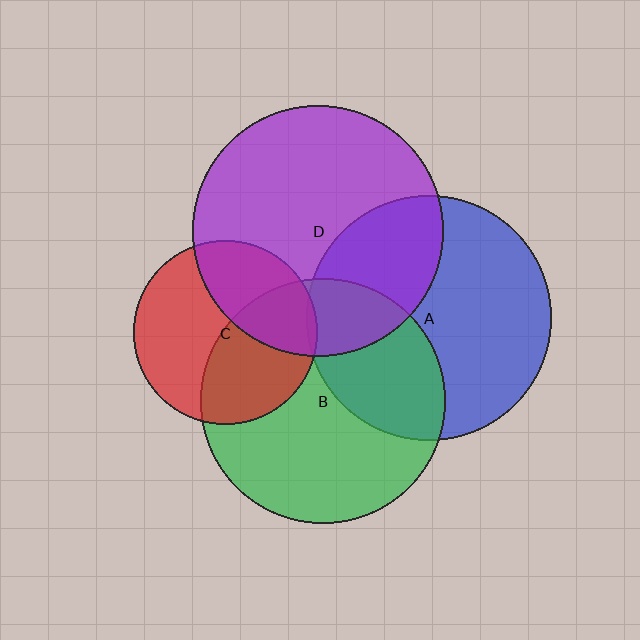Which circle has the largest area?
Circle D (purple).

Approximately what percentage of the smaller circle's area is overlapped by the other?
Approximately 35%.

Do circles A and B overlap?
Yes.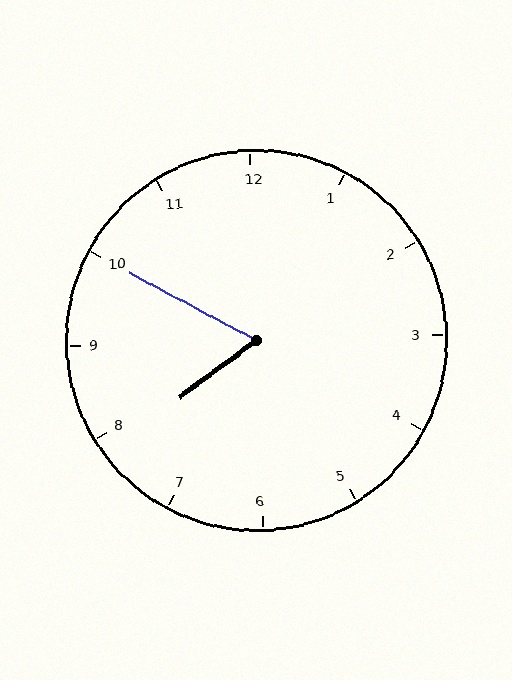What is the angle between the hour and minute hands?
Approximately 65 degrees.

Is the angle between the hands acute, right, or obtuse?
It is acute.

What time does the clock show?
7:50.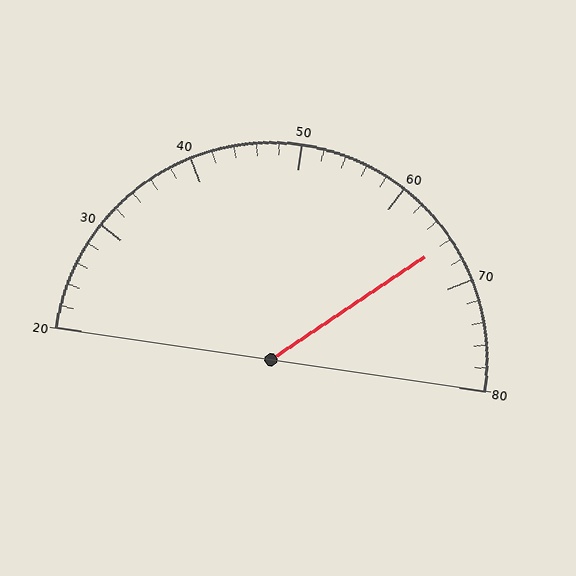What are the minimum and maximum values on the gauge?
The gauge ranges from 20 to 80.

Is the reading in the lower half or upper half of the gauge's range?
The reading is in the upper half of the range (20 to 80).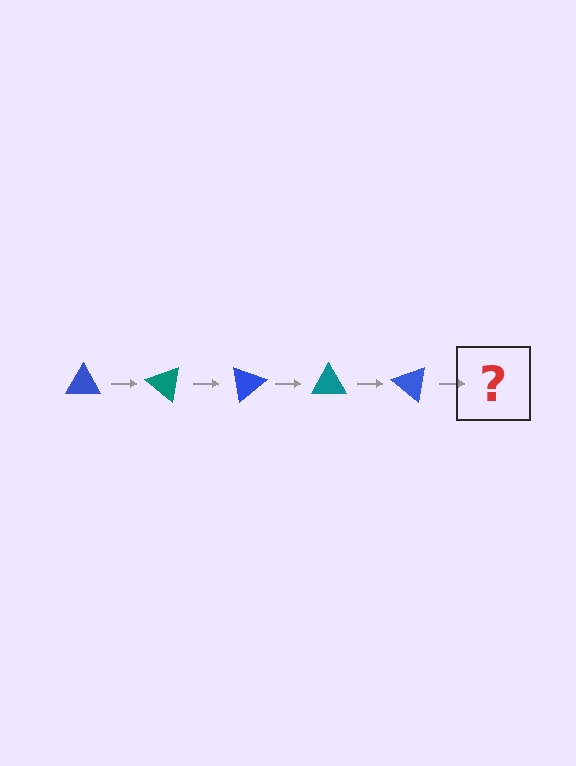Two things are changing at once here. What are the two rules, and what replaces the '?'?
The two rules are that it rotates 40 degrees each step and the color cycles through blue and teal. The '?' should be a teal triangle, rotated 200 degrees from the start.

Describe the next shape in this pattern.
It should be a teal triangle, rotated 200 degrees from the start.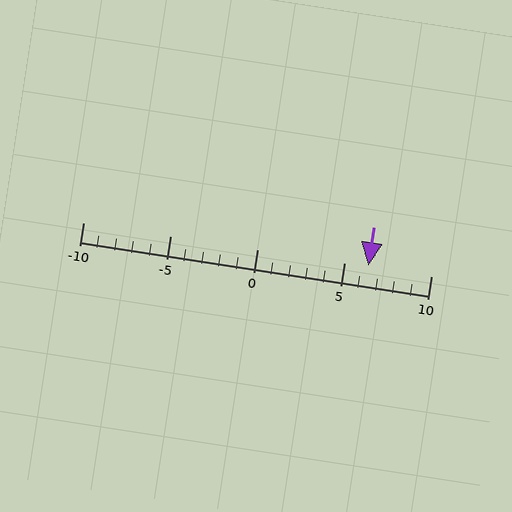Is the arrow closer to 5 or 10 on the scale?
The arrow is closer to 5.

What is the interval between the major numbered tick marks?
The major tick marks are spaced 5 units apart.